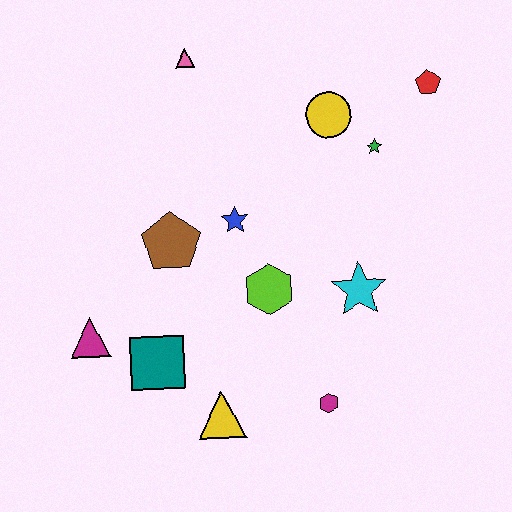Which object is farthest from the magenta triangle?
The red pentagon is farthest from the magenta triangle.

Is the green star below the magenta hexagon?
No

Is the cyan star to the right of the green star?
No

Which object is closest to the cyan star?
The lime hexagon is closest to the cyan star.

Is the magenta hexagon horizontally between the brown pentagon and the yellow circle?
Yes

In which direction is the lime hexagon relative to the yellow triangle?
The lime hexagon is above the yellow triangle.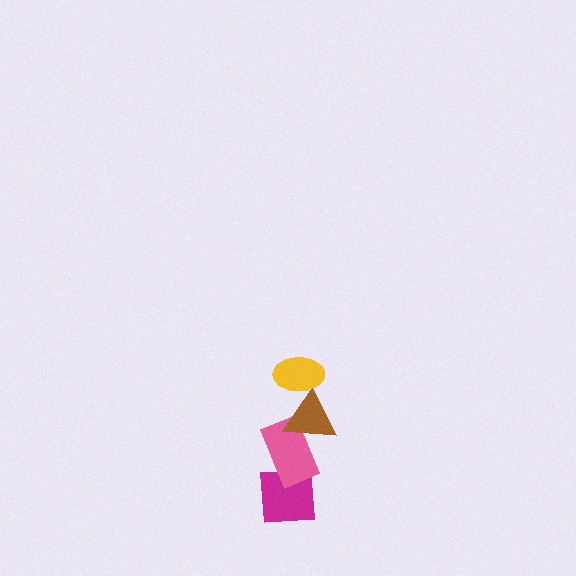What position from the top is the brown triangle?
The brown triangle is 2nd from the top.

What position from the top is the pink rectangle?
The pink rectangle is 3rd from the top.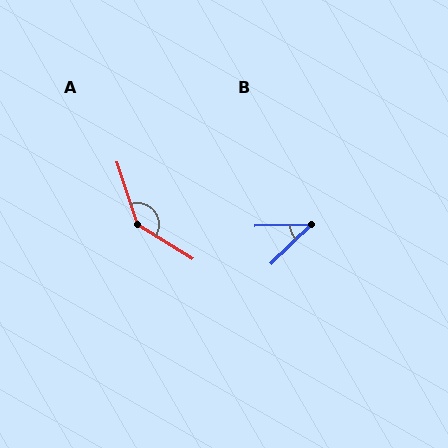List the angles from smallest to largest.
B (43°), A (140°).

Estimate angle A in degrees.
Approximately 140 degrees.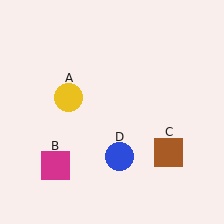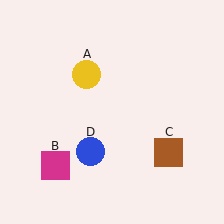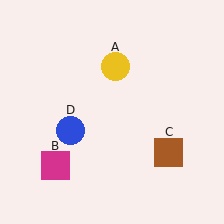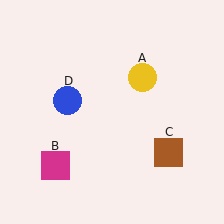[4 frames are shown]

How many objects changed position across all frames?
2 objects changed position: yellow circle (object A), blue circle (object D).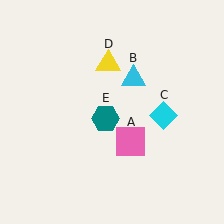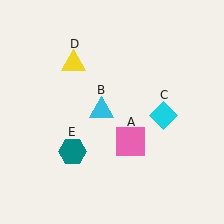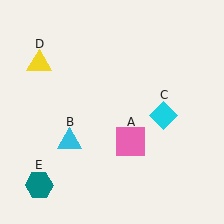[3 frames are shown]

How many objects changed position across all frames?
3 objects changed position: cyan triangle (object B), yellow triangle (object D), teal hexagon (object E).